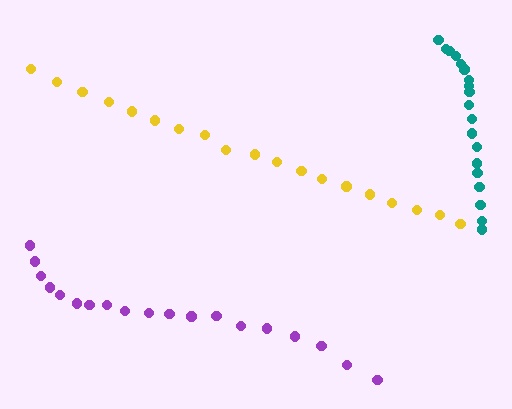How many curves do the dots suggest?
There are 3 distinct paths.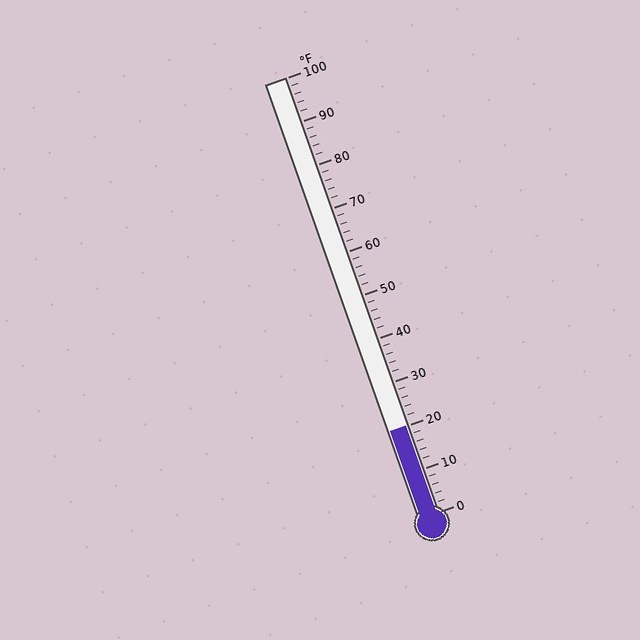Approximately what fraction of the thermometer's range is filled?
The thermometer is filled to approximately 20% of its range.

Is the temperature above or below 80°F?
The temperature is below 80°F.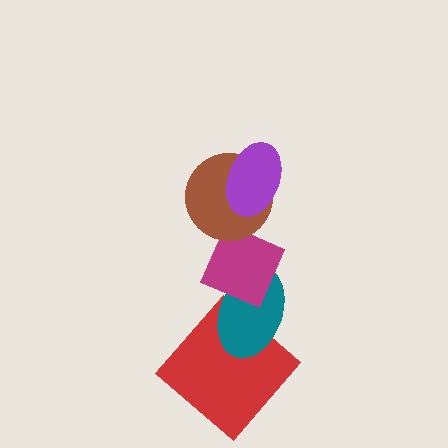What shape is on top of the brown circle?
The purple ellipse is on top of the brown circle.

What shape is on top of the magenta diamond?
The brown circle is on top of the magenta diamond.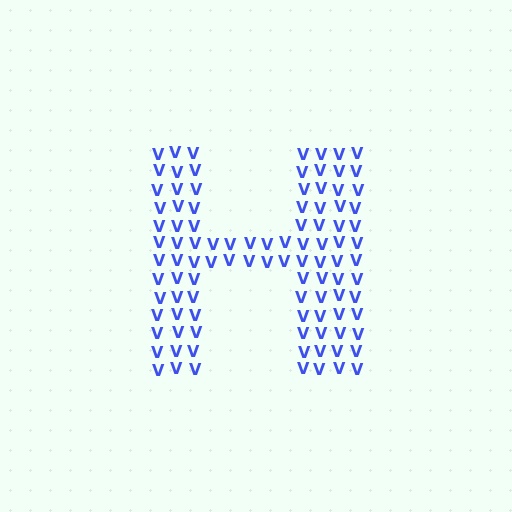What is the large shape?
The large shape is the letter H.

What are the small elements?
The small elements are letter V's.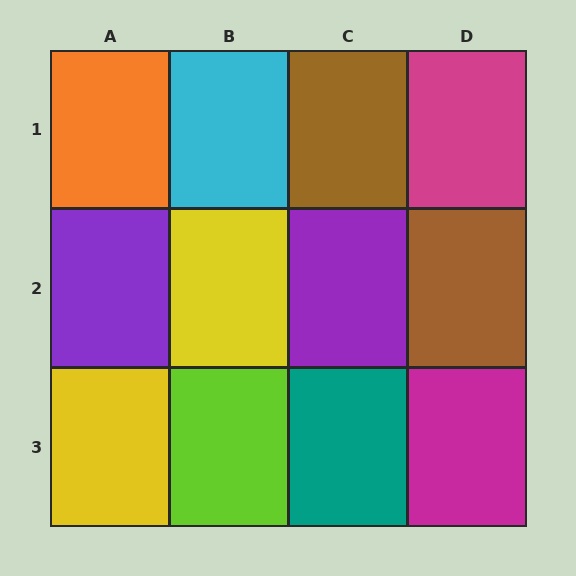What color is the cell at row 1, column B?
Cyan.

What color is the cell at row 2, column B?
Yellow.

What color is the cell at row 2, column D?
Brown.